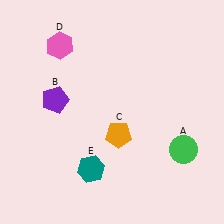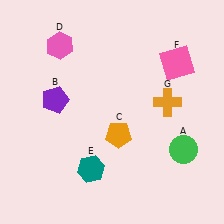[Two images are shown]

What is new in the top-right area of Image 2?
A pink square (F) was added in the top-right area of Image 2.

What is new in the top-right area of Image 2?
An orange cross (G) was added in the top-right area of Image 2.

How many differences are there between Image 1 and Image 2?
There are 2 differences between the two images.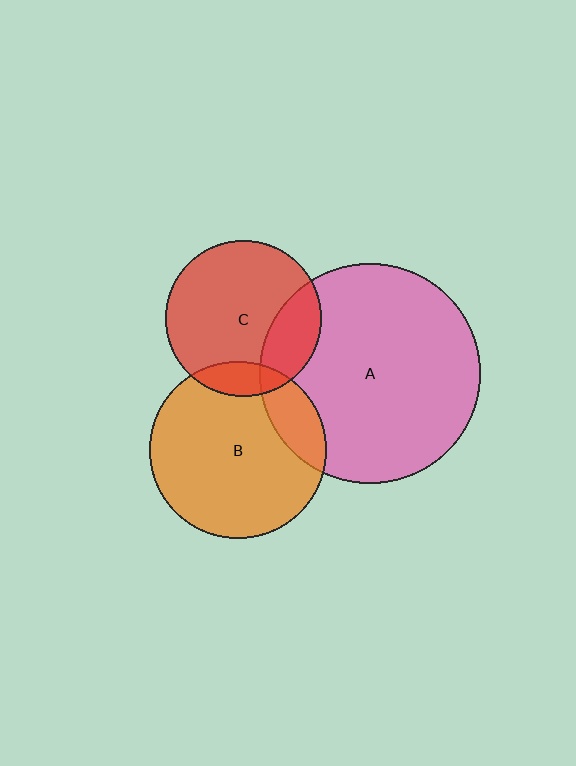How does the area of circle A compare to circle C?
Approximately 2.0 times.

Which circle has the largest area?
Circle A (pink).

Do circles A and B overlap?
Yes.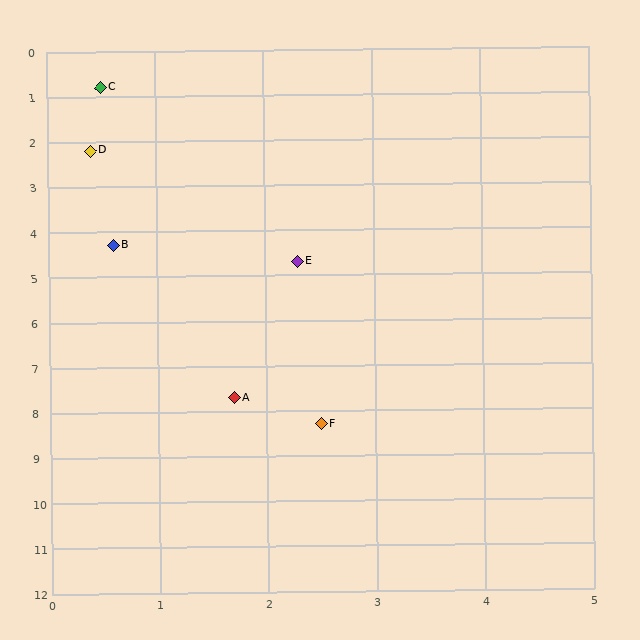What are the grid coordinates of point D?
Point D is at approximately (0.4, 2.2).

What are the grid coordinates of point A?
Point A is at approximately (1.7, 7.7).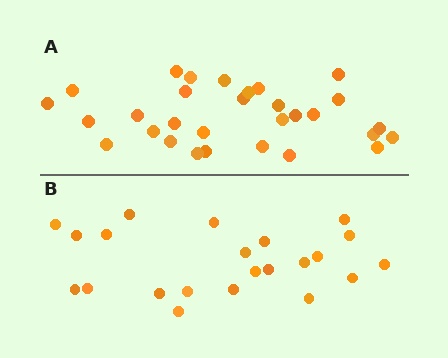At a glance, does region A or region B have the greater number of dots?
Region A (the top region) has more dots.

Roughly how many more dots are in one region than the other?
Region A has roughly 8 or so more dots than region B.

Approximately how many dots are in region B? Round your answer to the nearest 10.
About 20 dots. (The exact count is 22, which rounds to 20.)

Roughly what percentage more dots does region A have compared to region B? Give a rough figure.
About 35% more.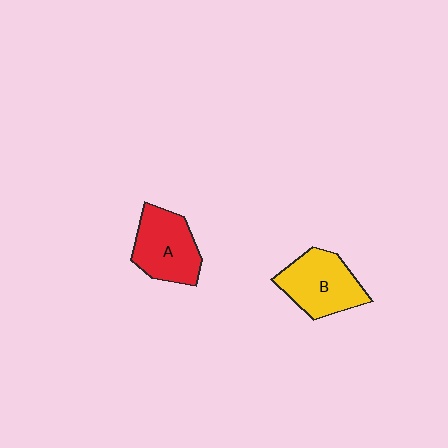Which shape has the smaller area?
Shape A (red).